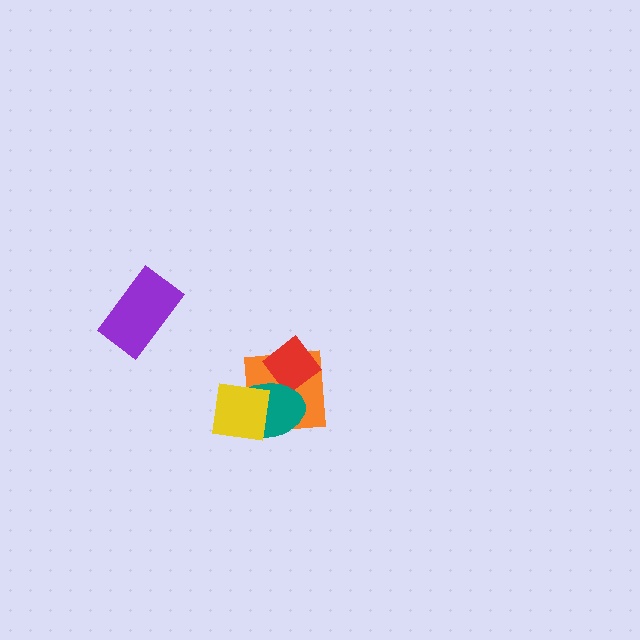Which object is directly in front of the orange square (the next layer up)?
The red diamond is directly in front of the orange square.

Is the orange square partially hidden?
Yes, it is partially covered by another shape.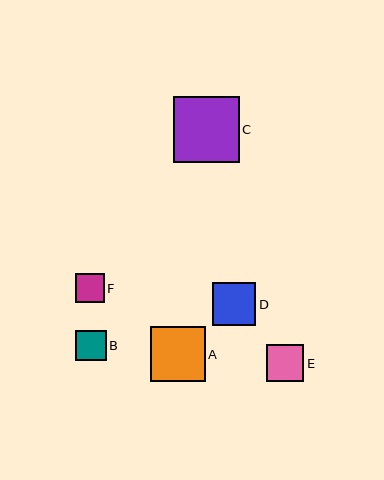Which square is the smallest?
Square F is the smallest with a size of approximately 29 pixels.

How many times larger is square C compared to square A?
Square C is approximately 1.2 times the size of square A.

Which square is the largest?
Square C is the largest with a size of approximately 66 pixels.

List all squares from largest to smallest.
From largest to smallest: C, A, D, E, B, F.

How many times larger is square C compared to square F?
Square C is approximately 2.3 times the size of square F.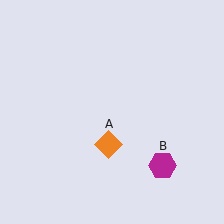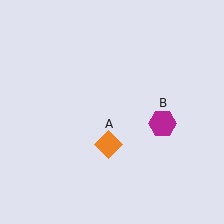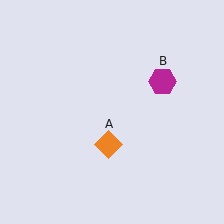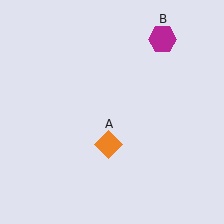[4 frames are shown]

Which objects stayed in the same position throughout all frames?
Orange diamond (object A) remained stationary.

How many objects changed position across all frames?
1 object changed position: magenta hexagon (object B).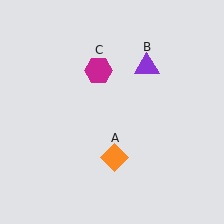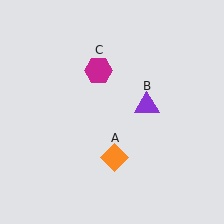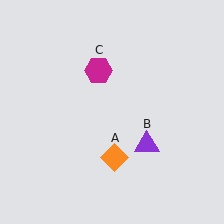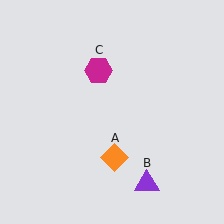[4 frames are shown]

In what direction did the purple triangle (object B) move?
The purple triangle (object B) moved down.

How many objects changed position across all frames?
1 object changed position: purple triangle (object B).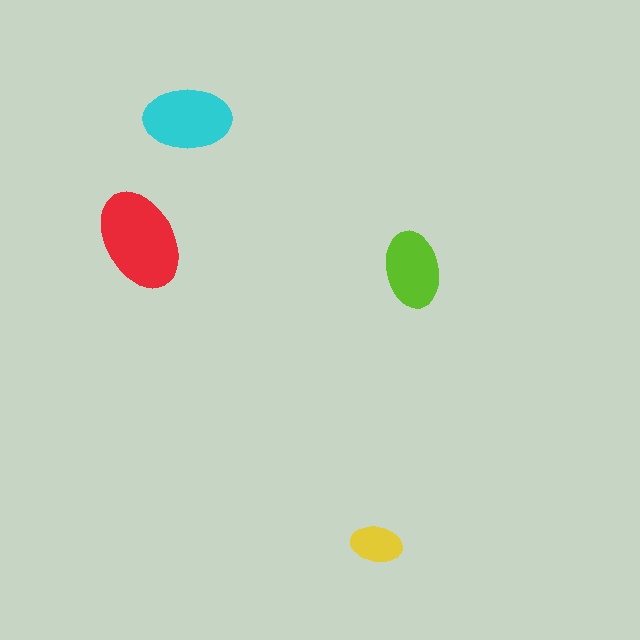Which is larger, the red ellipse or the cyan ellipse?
The red one.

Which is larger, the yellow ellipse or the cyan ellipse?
The cyan one.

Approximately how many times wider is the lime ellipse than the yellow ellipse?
About 1.5 times wider.